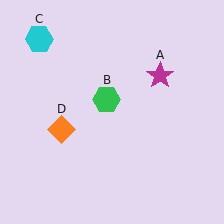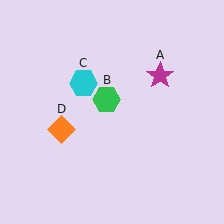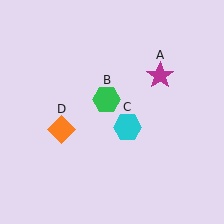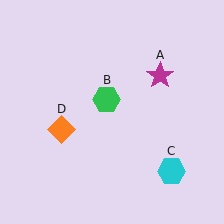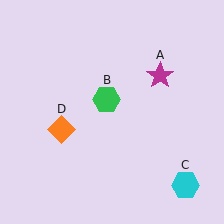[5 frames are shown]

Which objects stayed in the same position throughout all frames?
Magenta star (object A) and green hexagon (object B) and orange diamond (object D) remained stationary.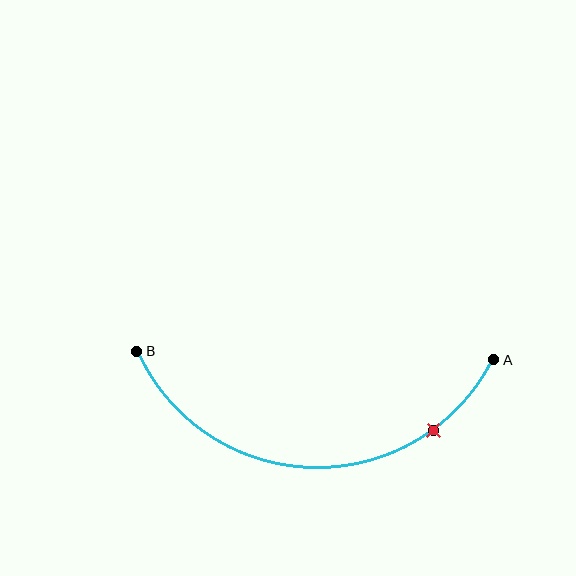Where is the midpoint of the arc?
The arc midpoint is the point on the curve farthest from the straight line joining A and B. It sits below that line.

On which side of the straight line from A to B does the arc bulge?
The arc bulges below the straight line connecting A and B.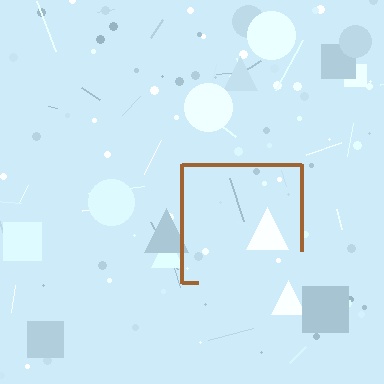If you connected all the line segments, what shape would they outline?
They would outline a square.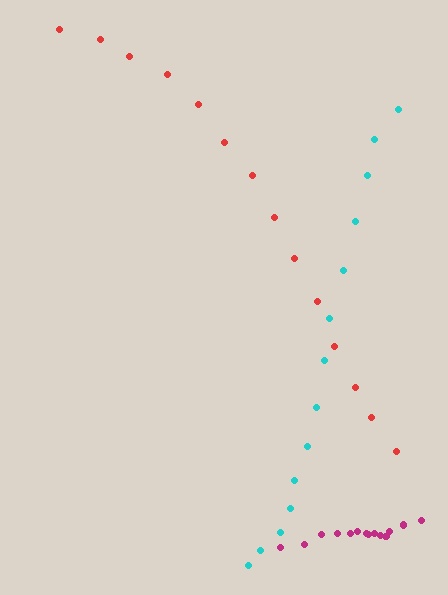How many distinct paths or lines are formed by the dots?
There are 3 distinct paths.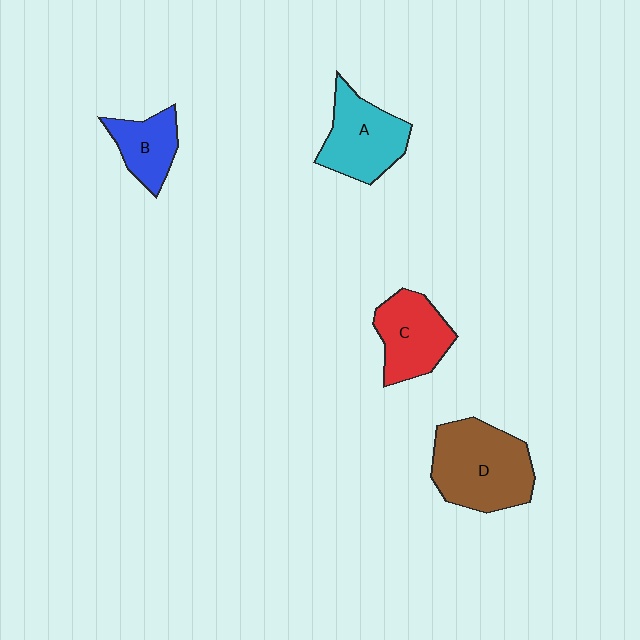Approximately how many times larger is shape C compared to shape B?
Approximately 1.4 times.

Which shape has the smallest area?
Shape B (blue).